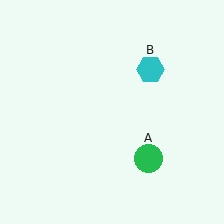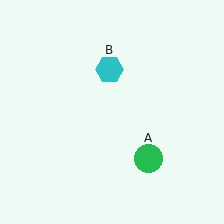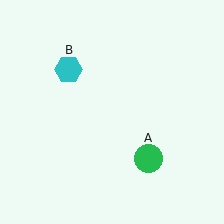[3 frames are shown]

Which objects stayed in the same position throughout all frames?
Green circle (object A) remained stationary.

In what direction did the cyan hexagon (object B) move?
The cyan hexagon (object B) moved left.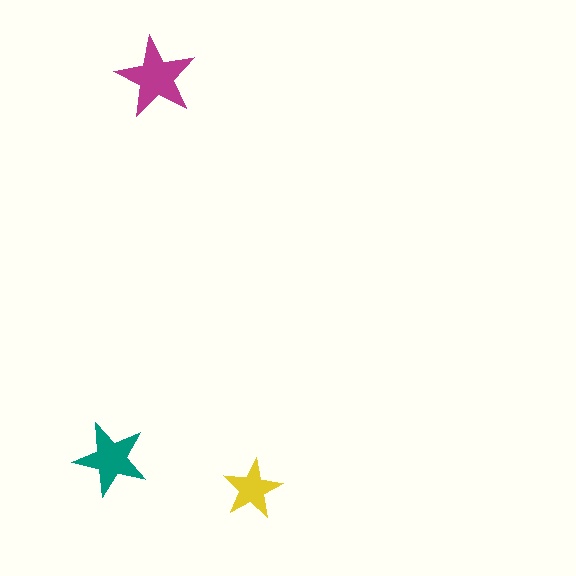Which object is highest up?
The magenta star is topmost.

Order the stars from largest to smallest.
the magenta one, the teal one, the yellow one.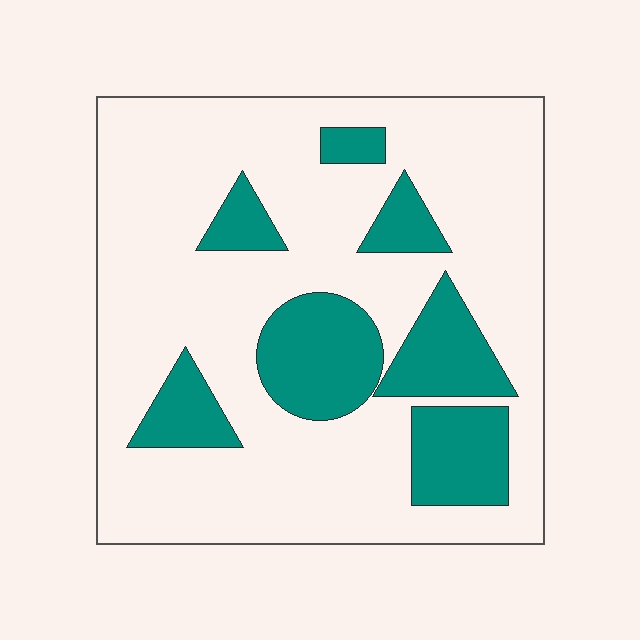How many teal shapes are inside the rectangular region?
7.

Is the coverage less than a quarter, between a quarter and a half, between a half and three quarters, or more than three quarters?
Less than a quarter.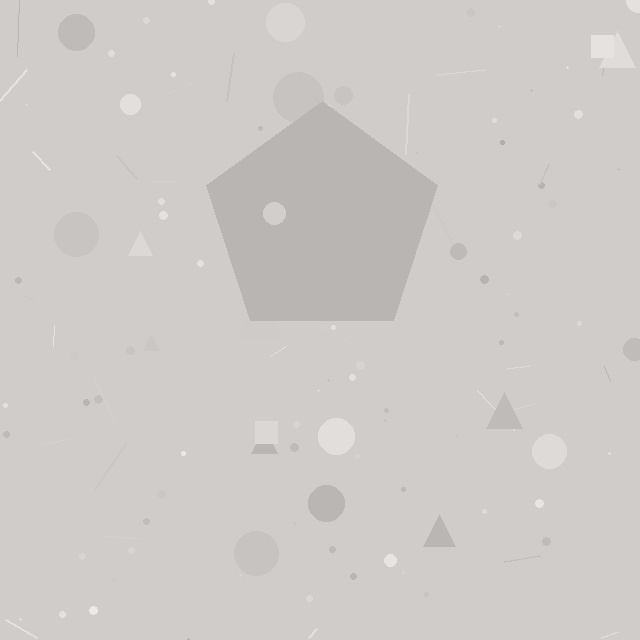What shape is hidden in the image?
A pentagon is hidden in the image.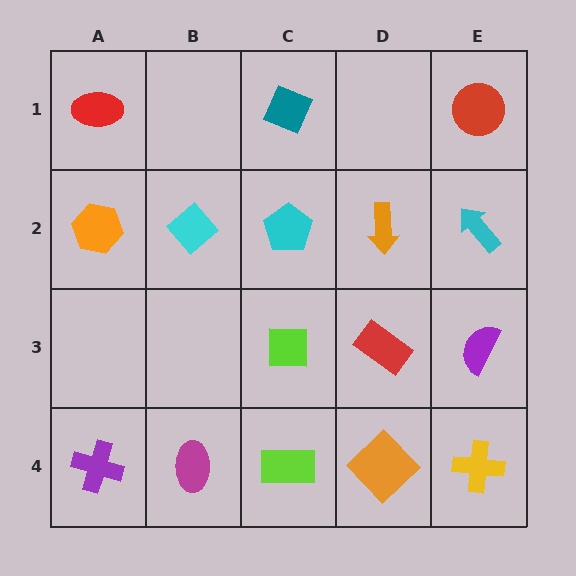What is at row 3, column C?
A lime square.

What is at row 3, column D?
A red rectangle.